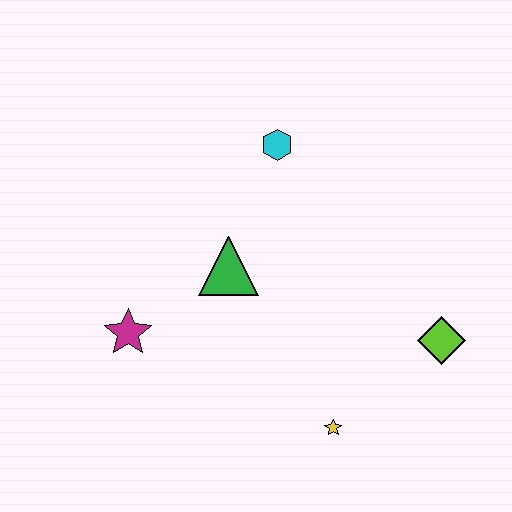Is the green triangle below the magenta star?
No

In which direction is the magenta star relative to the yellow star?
The magenta star is to the left of the yellow star.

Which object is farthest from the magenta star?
The lime diamond is farthest from the magenta star.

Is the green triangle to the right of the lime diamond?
No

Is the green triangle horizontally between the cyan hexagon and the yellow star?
No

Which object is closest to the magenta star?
The green triangle is closest to the magenta star.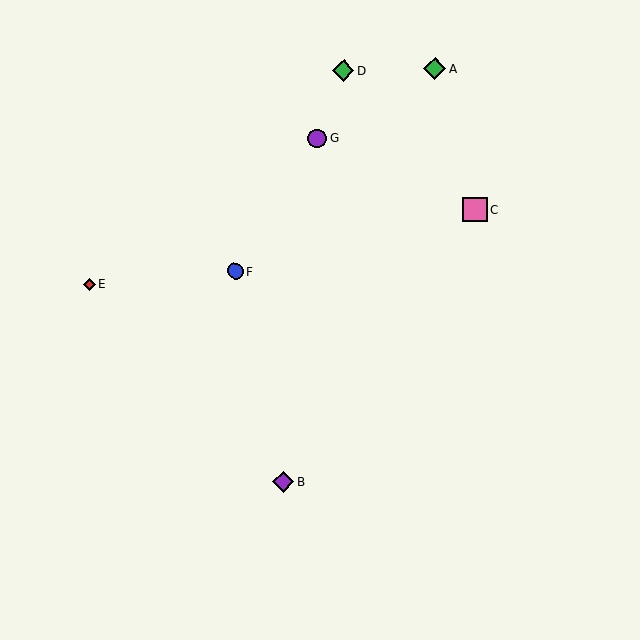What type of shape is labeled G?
Shape G is a purple circle.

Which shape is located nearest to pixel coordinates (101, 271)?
The red diamond (labeled E) at (90, 284) is nearest to that location.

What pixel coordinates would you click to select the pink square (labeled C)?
Click at (475, 210) to select the pink square C.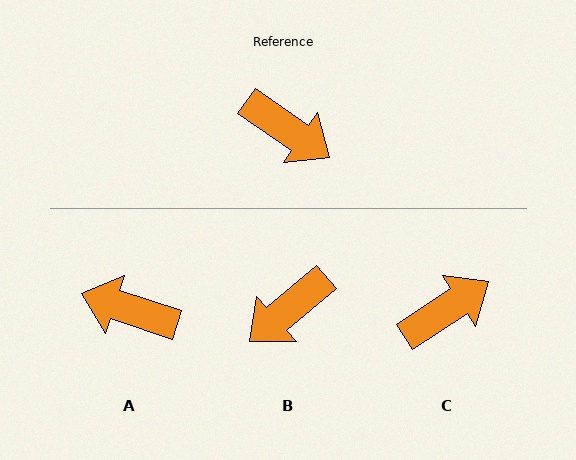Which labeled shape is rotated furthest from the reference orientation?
A, about 164 degrees away.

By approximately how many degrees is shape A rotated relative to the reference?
Approximately 164 degrees clockwise.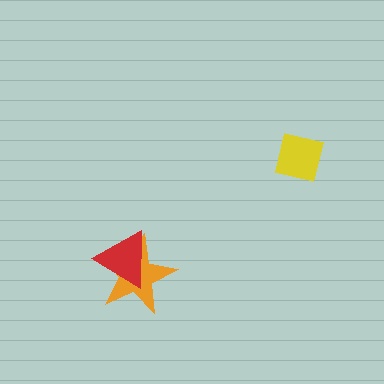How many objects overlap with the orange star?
1 object overlaps with the orange star.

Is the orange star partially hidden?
Yes, it is partially covered by another shape.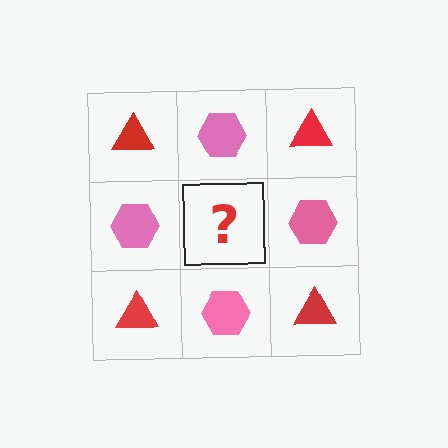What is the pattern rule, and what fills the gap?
The rule is that it alternates red triangle and pink hexagon in a checkerboard pattern. The gap should be filled with a red triangle.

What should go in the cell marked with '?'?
The missing cell should contain a red triangle.